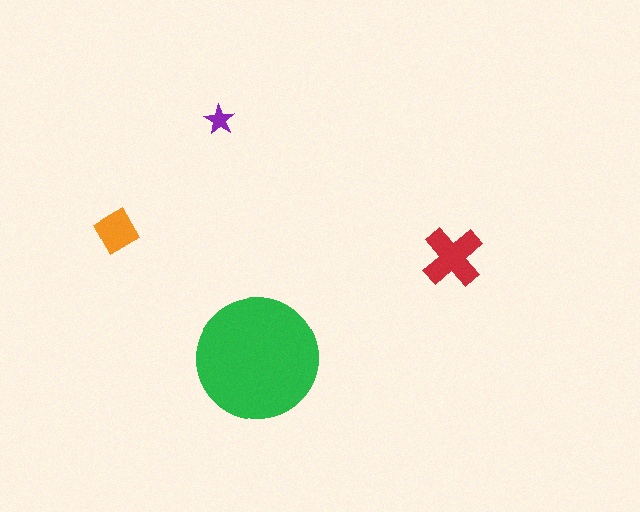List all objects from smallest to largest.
The purple star, the orange diamond, the red cross, the green circle.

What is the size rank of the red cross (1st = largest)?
2nd.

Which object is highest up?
The purple star is topmost.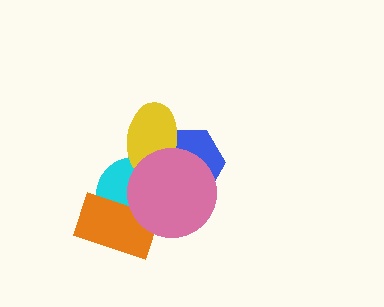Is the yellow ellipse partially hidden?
Yes, it is partially covered by another shape.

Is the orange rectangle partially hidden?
Yes, it is partially covered by another shape.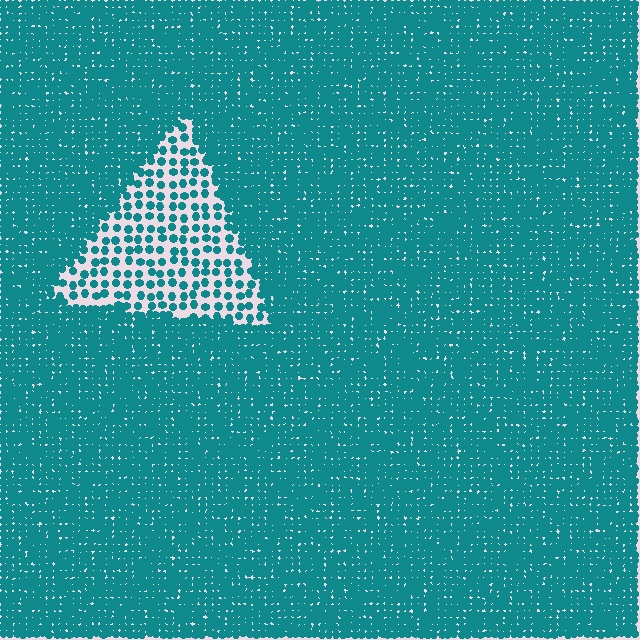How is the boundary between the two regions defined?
The boundary is defined by a change in element density (approximately 2.8x ratio). All elements are the same color, size, and shape.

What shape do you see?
I see a triangle.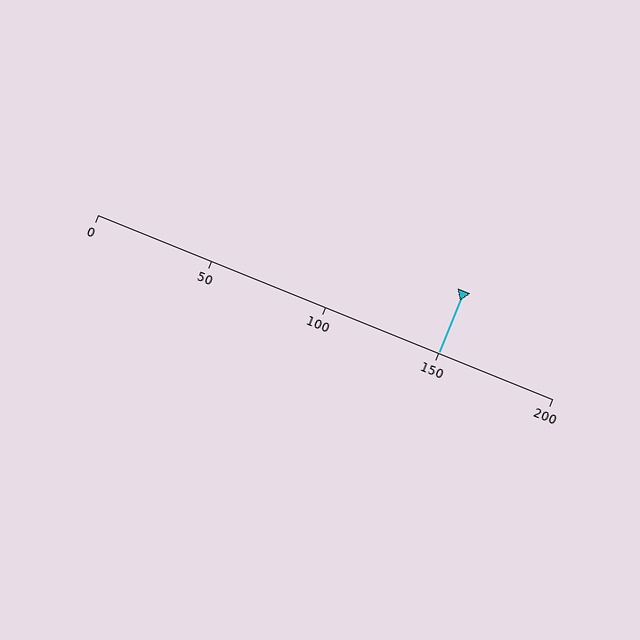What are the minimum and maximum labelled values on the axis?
The axis runs from 0 to 200.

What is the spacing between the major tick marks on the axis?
The major ticks are spaced 50 apart.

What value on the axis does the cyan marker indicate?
The marker indicates approximately 150.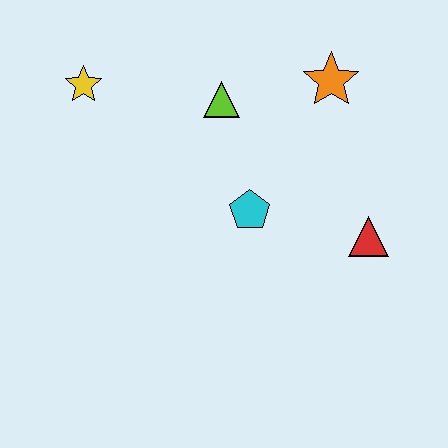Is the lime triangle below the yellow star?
Yes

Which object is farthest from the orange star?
The yellow star is farthest from the orange star.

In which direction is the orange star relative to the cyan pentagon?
The orange star is above the cyan pentagon.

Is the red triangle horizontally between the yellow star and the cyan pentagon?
No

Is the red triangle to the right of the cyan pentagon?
Yes